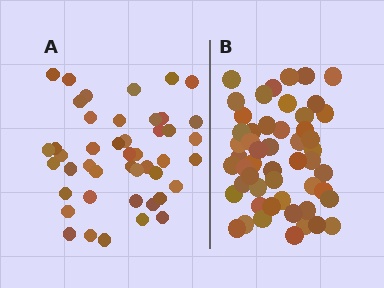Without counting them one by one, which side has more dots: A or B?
Region B (the right region) has more dots.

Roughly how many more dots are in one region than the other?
Region B has roughly 8 or so more dots than region A.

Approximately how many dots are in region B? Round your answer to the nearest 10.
About 50 dots. (The exact count is 52, which rounds to 50.)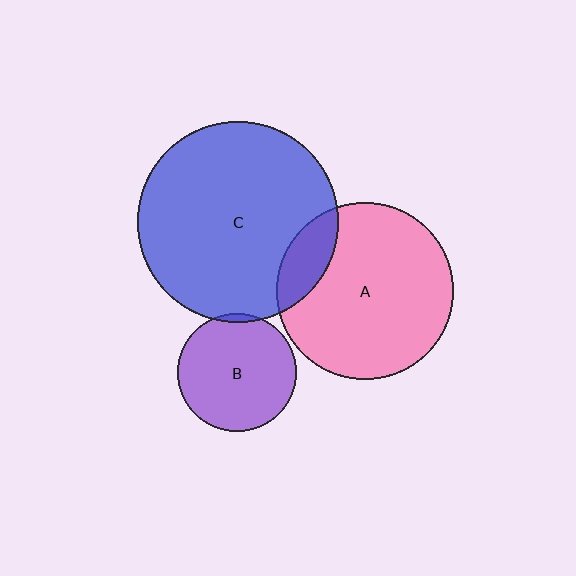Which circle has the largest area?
Circle C (blue).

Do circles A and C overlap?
Yes.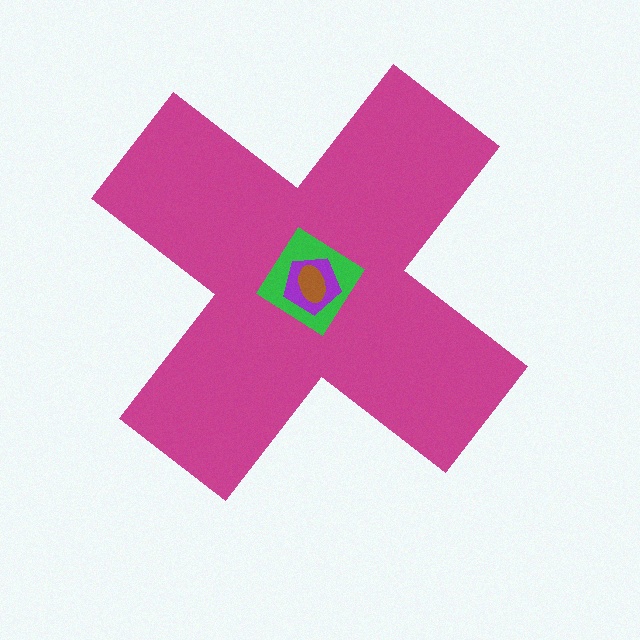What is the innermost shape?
The brown ellipse.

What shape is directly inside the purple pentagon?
The brown ellipse.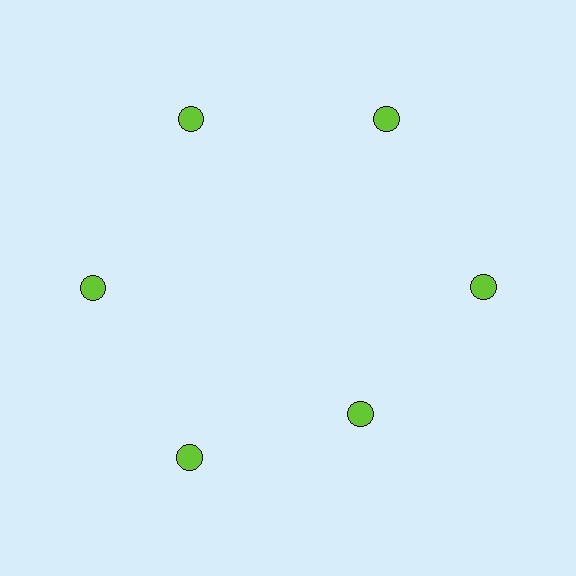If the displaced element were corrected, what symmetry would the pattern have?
It would have 6-fold rotational symmetry — the pattern would map onto itself every 60 degrees.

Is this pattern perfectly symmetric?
No. The 6 lime circles are arranged in a ring, but one element near the 5 o'clock position is pulled inward toward the center, breaking the 6-fold rotational symmetry.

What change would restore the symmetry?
The symmetry would be restored by moving it outward, back onto the ring so that all 6 circles sit at equal angles and equal distance from the center.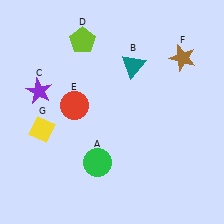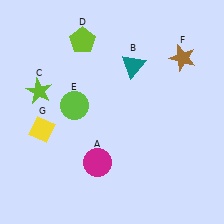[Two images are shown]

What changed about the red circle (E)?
In Image 1, E is red. In Image 2, it changed to lime.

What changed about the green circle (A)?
In Image 1, A is green. In Image 2, it changed to magenta.